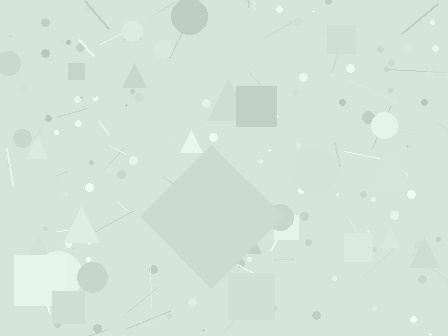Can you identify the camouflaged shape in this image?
The camouflaged shape is a diamond.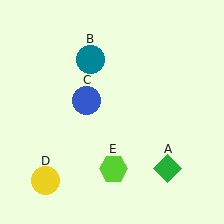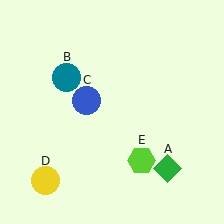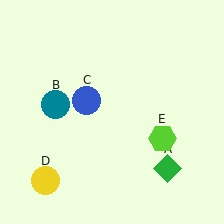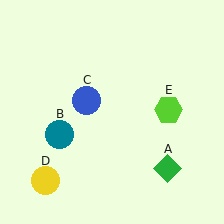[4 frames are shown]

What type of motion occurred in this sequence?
The teal circle (object B), lime hexagon (object E) rotated counterclockwise around the center of the scene.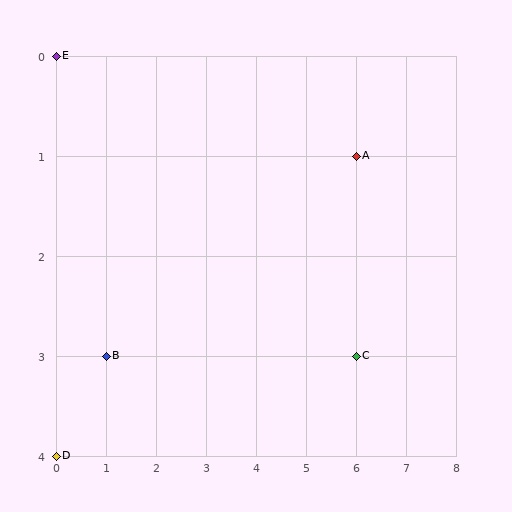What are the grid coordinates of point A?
Point A is at grid coordinates (6, 1).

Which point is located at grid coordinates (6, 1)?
Point A is at (6, 1).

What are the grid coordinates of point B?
Point B is at grid coordinates (1, 3).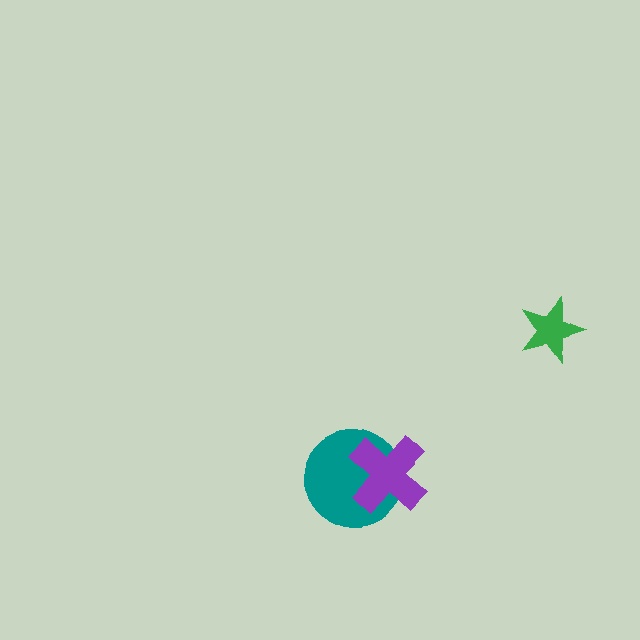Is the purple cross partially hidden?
No, no other shape covers it.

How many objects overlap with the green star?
0 objects overlap with the green star.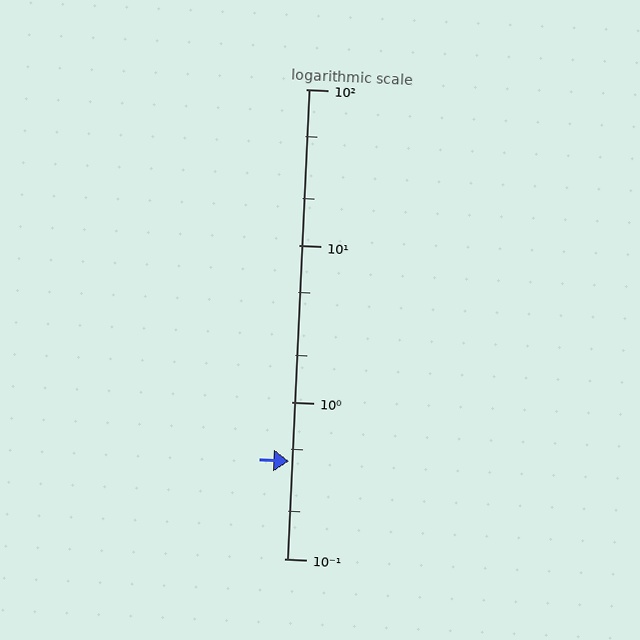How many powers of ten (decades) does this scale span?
The scale spans 3 decades, from 0.1 to 100.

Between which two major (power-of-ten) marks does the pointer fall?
The pointer is between 0.1 and 1.